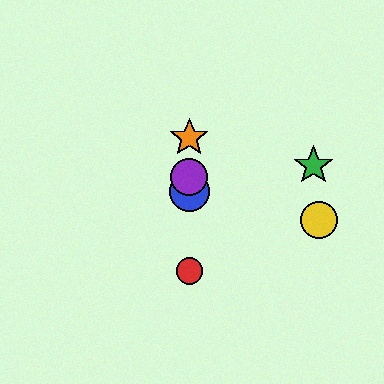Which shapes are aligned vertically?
The red circle, the blue circle, the purple circle, the orange star are aligned vertically.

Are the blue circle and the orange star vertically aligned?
Yes, both are at x≈189.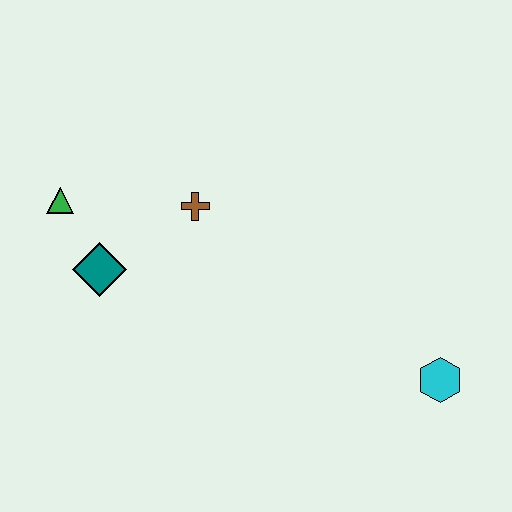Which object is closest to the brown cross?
The teal diamond is closest to the brown cross.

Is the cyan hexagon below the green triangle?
Yes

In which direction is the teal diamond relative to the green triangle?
The teal diamond is below the green triangle.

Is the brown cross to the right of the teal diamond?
Yes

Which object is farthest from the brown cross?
The cyan hexagon is farthest from the brown cross.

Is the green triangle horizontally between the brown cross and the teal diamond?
No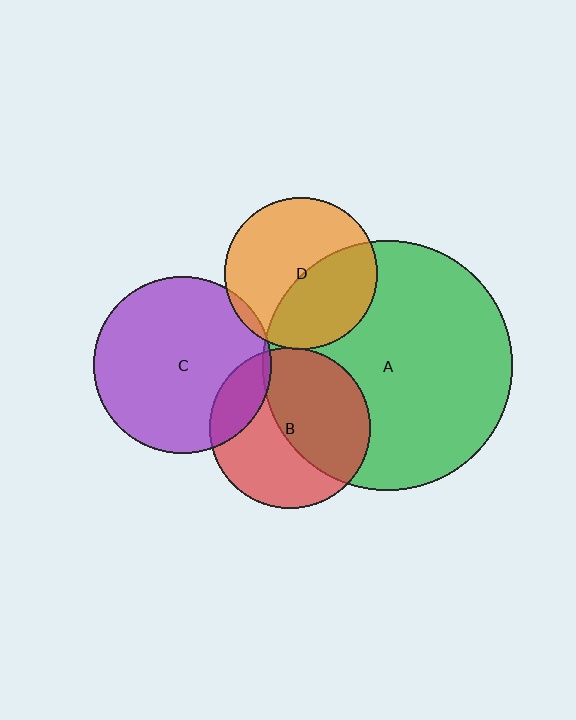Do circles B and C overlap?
Yes.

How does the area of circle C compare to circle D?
Approximately 1.4 times.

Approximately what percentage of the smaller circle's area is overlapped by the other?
Approximately 15%.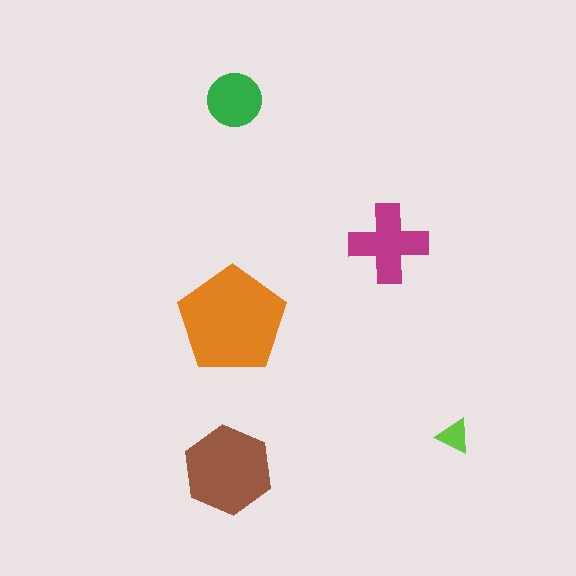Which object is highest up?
The green circle is topmost.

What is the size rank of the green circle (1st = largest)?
4th.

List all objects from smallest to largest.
The lime triangle, the green circle, the magenta cross, the brown hexagon, the orange pentagon.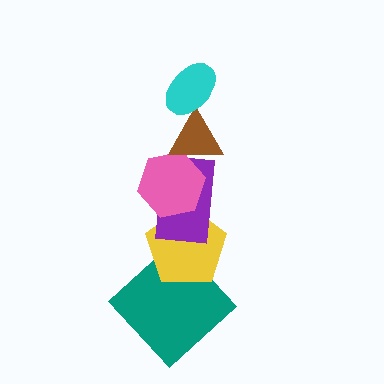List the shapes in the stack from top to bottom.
From top to bottom: the cyan ellipse, the brown triangle, the pink hexagon, the purple rectangle, the yellow pentagon, the teal diamond.